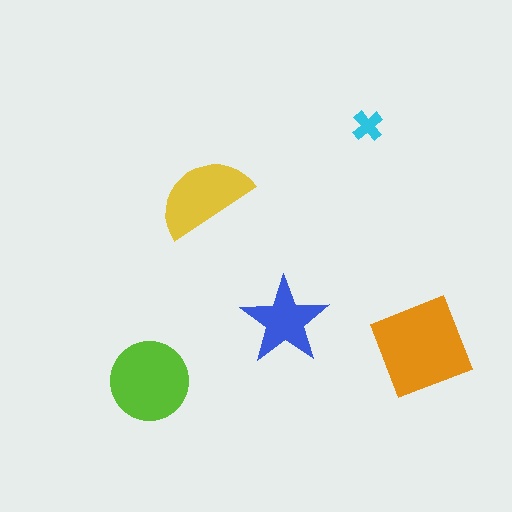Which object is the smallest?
The cyan cross.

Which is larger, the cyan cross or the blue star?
The blue star.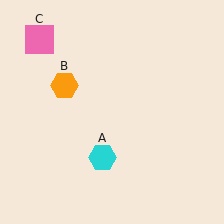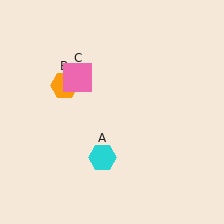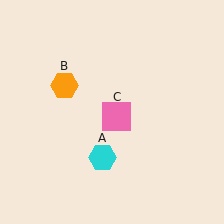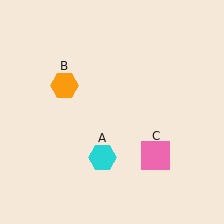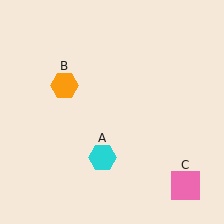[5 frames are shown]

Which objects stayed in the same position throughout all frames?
Cyan hexagon (object A) and orange hexagon (object B) remained stationary.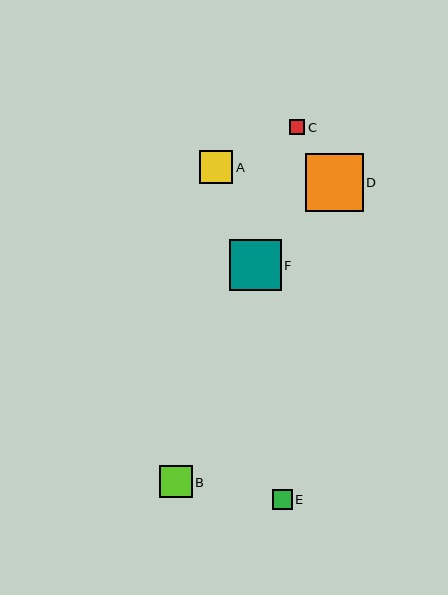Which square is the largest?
Square D is the largest with a size of approximately 58 pixels.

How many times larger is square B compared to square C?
Square B is approximately 2.1 times the size of square C.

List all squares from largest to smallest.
From largest to smallest: D, F, A, B, E, C.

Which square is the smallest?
Square C is the smallest with a size of approximately 15 pixels.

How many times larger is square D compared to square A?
Square D is approximately 1.8 times the size of square A.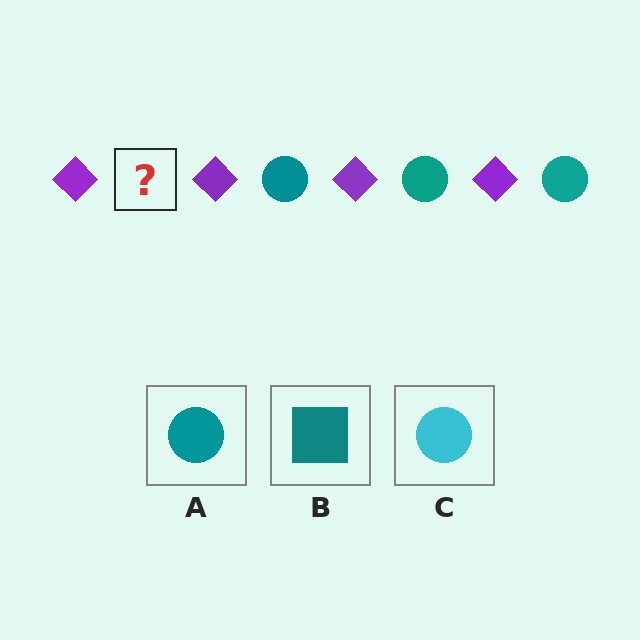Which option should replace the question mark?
Option A.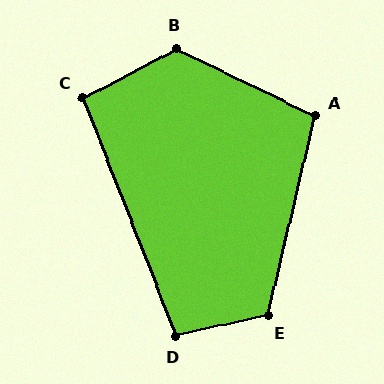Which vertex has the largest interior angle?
B, at approximately 126 degrees.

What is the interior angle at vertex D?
Approximately 99 degrees (obtuse).